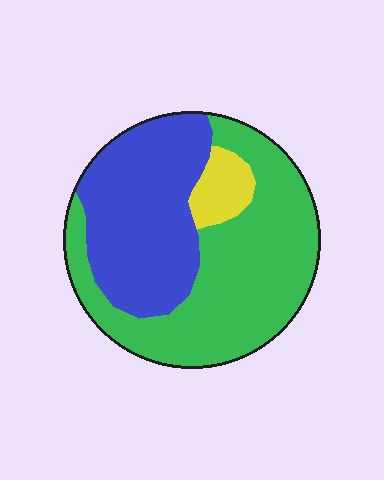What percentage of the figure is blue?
Blue takes up between a third and a half of the figure.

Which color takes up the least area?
Yellow, at roughly 5%.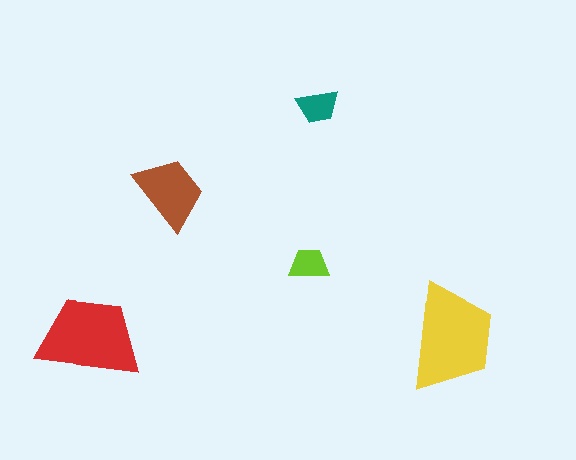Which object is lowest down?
The yellow trapezoid is bottommost.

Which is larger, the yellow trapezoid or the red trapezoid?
The yellow one.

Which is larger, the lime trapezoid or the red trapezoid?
The red one.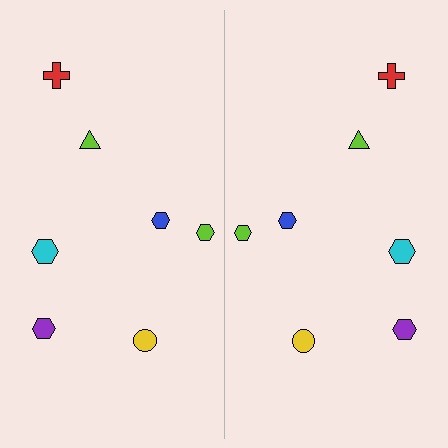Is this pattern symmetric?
Yes, this pattern has bilateral (reflection) symmetry.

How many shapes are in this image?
There are 14 shapes in this image.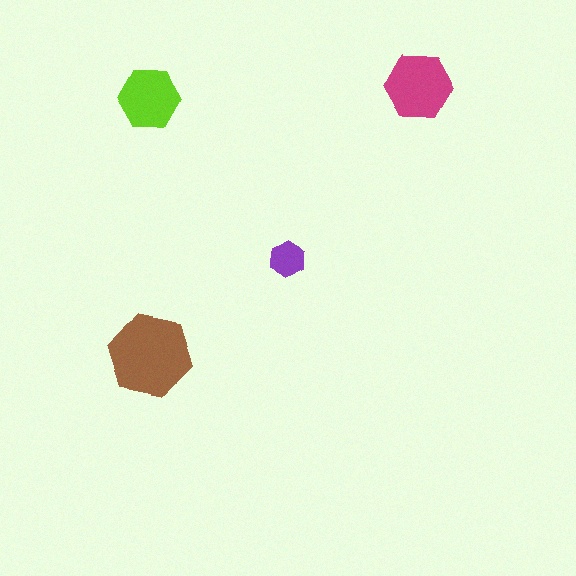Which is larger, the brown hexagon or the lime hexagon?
The brown one.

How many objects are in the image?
There are 4 objects in the image.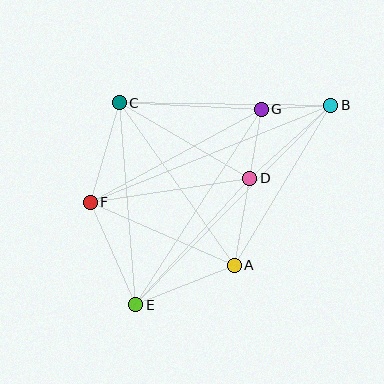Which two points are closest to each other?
Points D and G are closest to each other.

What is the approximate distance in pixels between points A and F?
The distance between A and F is approximately 157 pixels.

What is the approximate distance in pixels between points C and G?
The distance between C and G is approximately 142 pixels.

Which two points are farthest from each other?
Points B and E are farthest from each other.